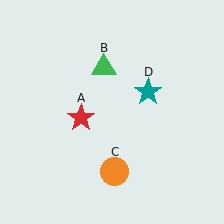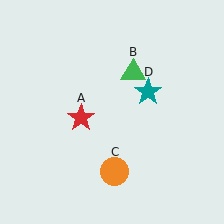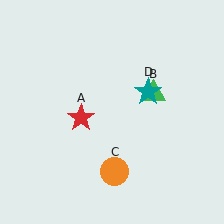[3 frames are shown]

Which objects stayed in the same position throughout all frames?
Red star (object A) and orange circle (object C) and teal star (object D) remained stationary.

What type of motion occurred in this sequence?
The green triangle (object B) rotated clockwise around the center of the scene.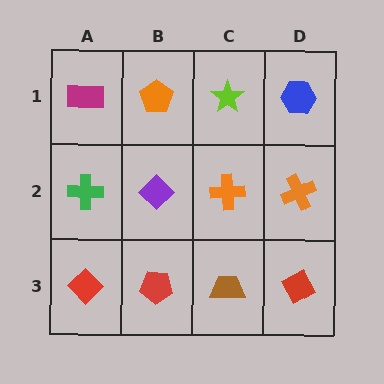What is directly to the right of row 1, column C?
A blue hexagon.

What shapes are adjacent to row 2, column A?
A magenta rectangle (row 1, column A), a red diamond (row 3, column A), a purple diamond (row 2, column B).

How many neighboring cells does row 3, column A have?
2.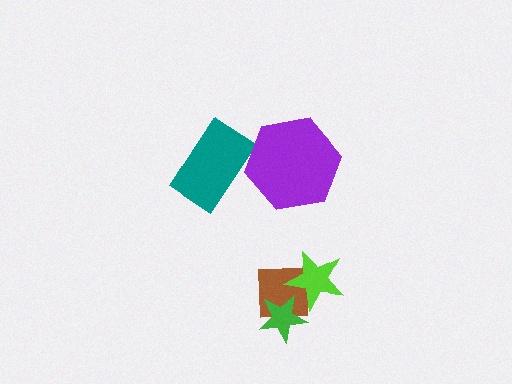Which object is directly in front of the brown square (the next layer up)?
The lime star is directly in front of the brown square.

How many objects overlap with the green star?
2 objects overlap with the green star.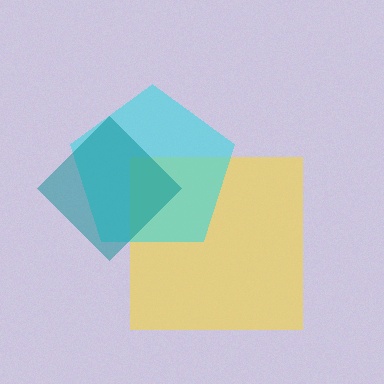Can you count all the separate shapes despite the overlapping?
Yes, there are 3 separate shapes.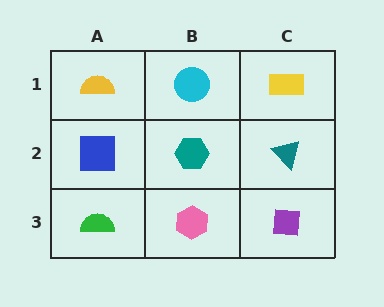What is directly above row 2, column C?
A yellow rectangle.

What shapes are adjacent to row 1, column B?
A teal hexagon (row 2, column B), a yellow semicircle (row 1, column A), a yellow rectangle (row 1, column C).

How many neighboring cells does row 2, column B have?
4.